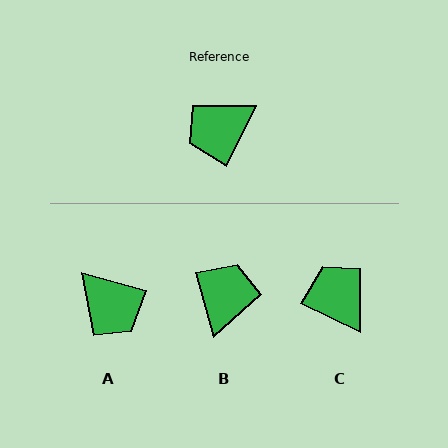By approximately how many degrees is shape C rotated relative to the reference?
Approximately 90 degrees clockwise.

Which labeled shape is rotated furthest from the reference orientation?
B, about 138 degrees away.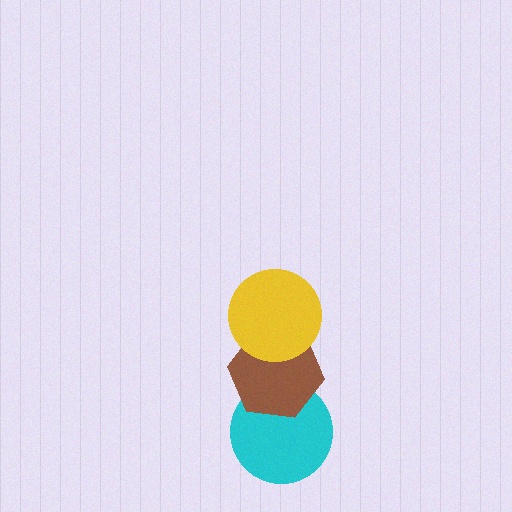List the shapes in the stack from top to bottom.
From top to bottom: the yellow circle, the brown hexagon, the cyan circle.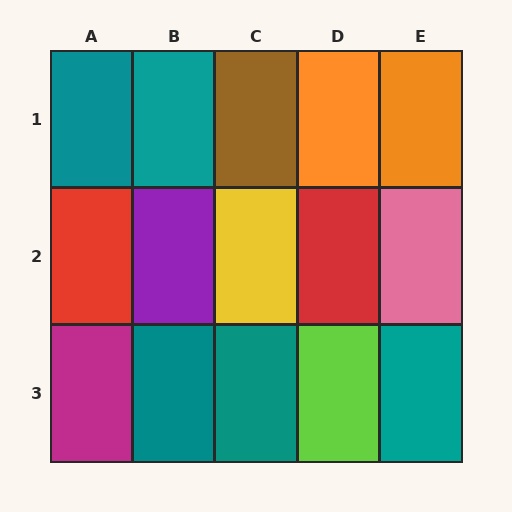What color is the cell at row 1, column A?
Teal.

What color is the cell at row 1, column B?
Teal.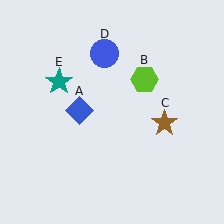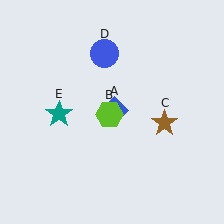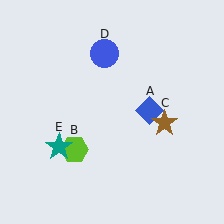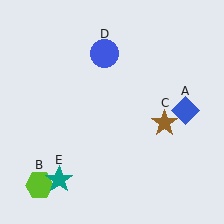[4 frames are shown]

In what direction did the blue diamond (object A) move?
The blue diamond (object A) moved right.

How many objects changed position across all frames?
3 objects changed position: blue diamond (object A), lime hexagon (object B), teal star (object E).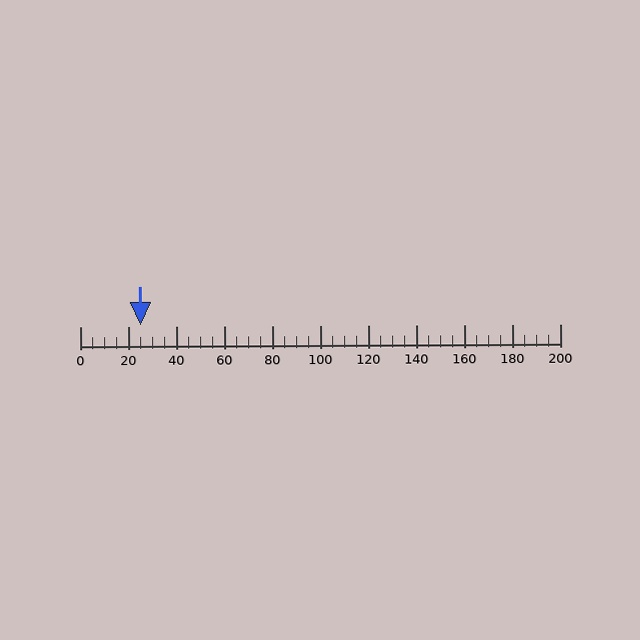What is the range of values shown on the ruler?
The ruler shows values from 0 to 200.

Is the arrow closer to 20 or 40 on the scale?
The arrow is closer to 20.